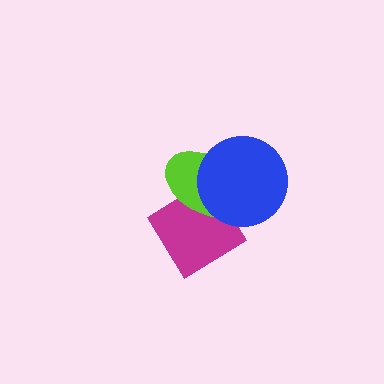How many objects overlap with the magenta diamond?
2 objects overlap with the magenta diamond.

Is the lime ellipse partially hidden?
Yes, it is partially covered by another shape.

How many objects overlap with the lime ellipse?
2 objects overlap with the lime ellipse.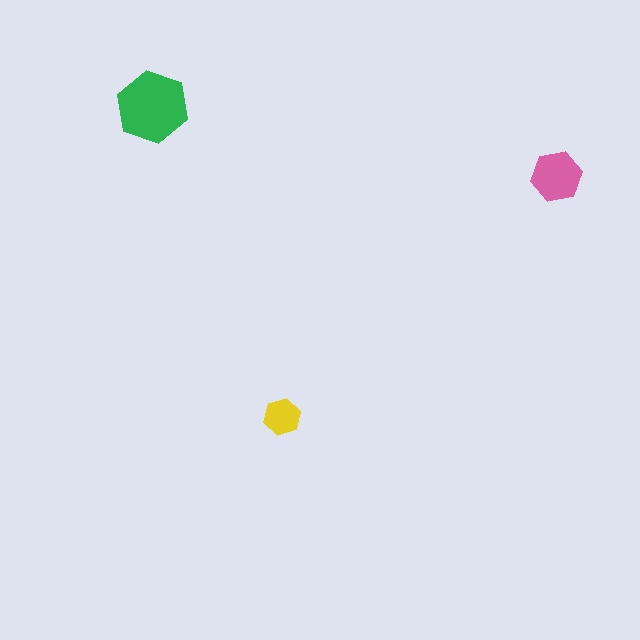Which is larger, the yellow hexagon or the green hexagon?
The green one.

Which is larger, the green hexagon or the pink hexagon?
The green one.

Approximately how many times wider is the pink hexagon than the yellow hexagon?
About 1.5 times wider.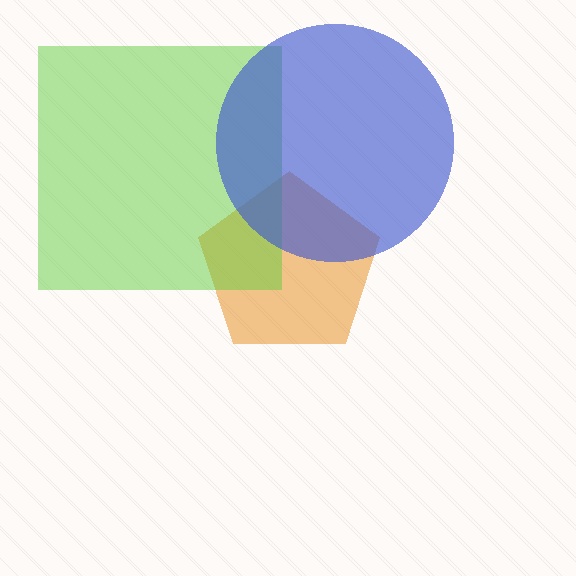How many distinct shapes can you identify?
There are 3 distinct shapes: an orange pentagon, a lime square, a blue circle.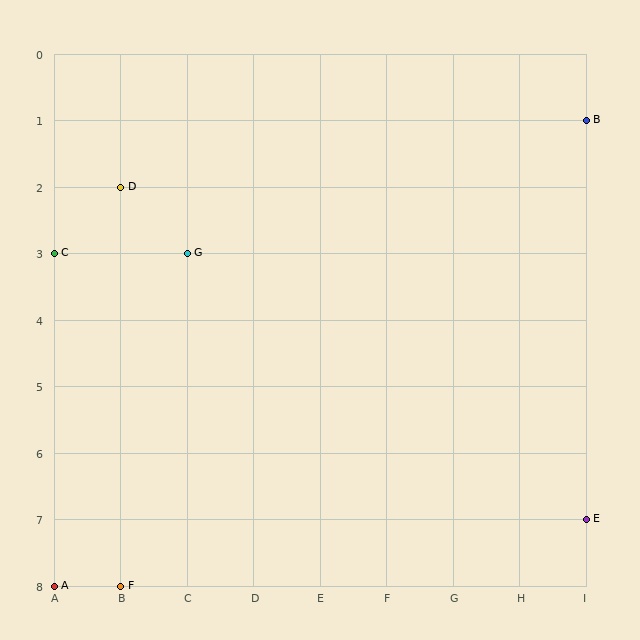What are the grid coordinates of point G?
Point G is at grid coordinates (C, 3).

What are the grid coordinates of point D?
Point D is at grid coordinates (B, 2).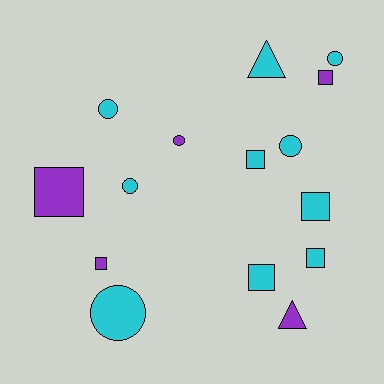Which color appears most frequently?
Cyan, with 10 objects.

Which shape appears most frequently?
Square, with 7 objects.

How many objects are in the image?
There are 15 objects.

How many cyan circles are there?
There are 5 cyan circles.